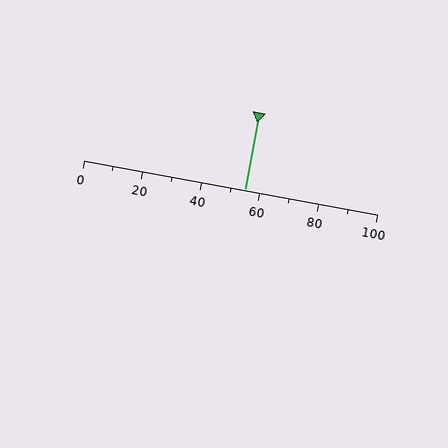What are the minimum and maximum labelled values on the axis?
The axis runs from 0 to 100.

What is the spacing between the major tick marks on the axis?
The major ticks are spaced 20 apart.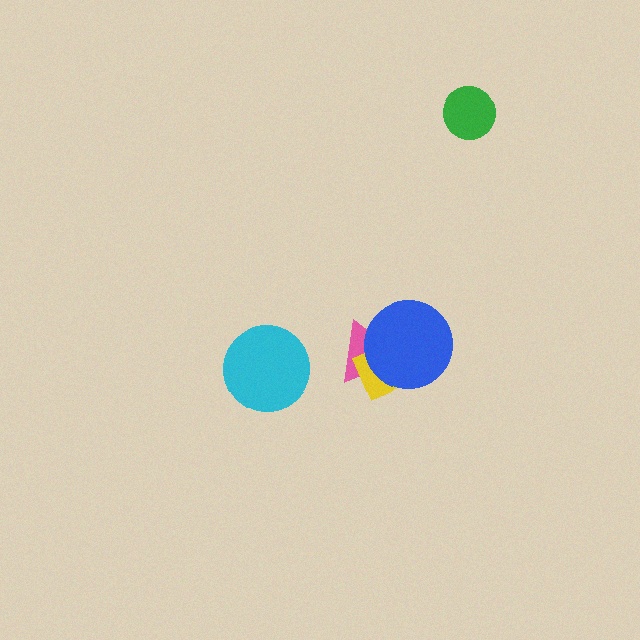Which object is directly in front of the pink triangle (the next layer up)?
The yellow diamond is directly in front of the pink triangle.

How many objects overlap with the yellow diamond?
2 objects overlap with the yellow diamond.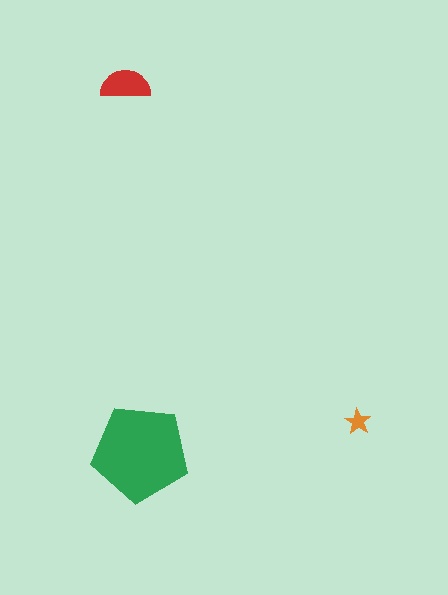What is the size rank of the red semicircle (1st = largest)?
2nd.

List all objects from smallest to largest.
The orange star, the red semicircle, the green pentagon.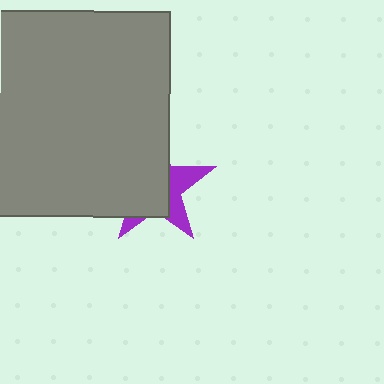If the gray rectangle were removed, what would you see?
You would see the complete purple star.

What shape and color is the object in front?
The object in front is a gray rectangle.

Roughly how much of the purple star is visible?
A small part of it is visible (roughly 35%).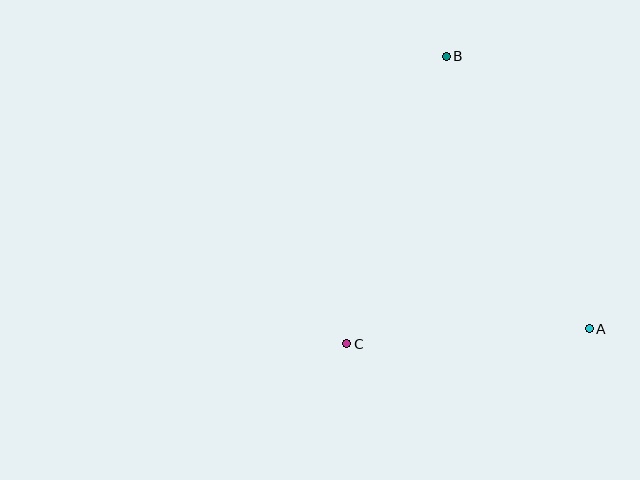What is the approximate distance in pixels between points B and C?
The distance between B and C is approximately 304 pixels.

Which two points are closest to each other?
Points A and C are closest to each other.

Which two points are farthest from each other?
Points A and B are farthest from each other.